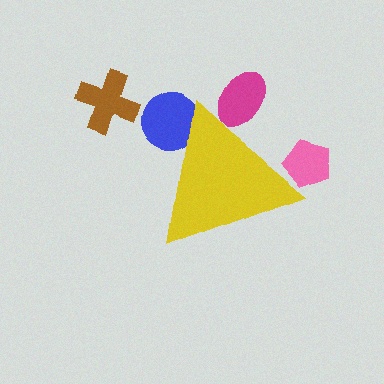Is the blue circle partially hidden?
Yes, the blue circle is partially hidden behind the yellow triangle.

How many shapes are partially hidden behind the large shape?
3 shapes are partially hidden.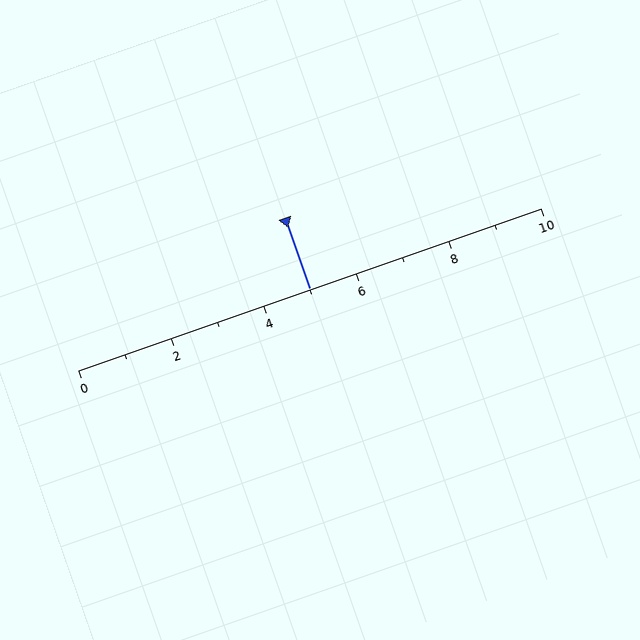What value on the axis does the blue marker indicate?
The marker indicates approximately 5.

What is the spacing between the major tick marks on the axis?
The major ticks are spaced 2 apart.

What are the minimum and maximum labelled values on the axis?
The axis runs from 0 to 10.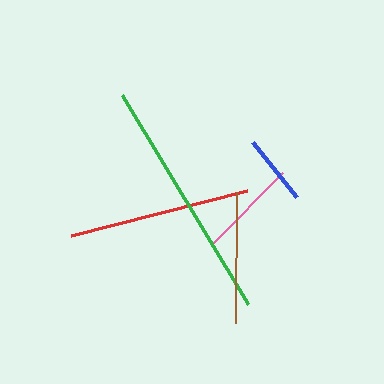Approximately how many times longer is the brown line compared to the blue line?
The brown line is approximately 1.9 times the length of the blue line.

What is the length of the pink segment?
The pink segment is approximately 98 pixels long.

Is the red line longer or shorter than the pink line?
The red line is longer than the pink line.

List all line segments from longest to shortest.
From longest to shortest: green, red, brown, pink, blue.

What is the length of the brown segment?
The brown segment is approximately 131 pixels long.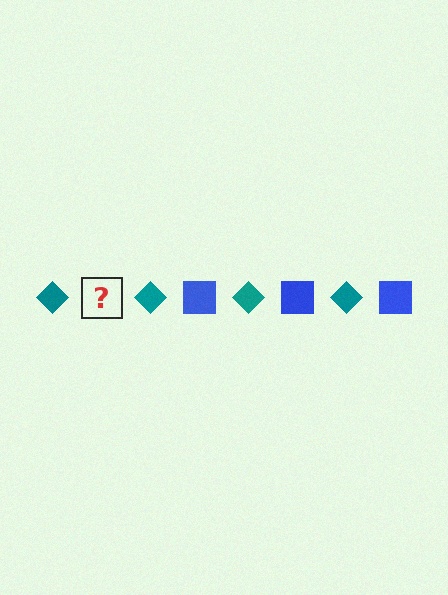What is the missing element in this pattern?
The missing element is a blue square.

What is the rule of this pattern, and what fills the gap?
The rule is that the pattern alternates between teal diamond and blue square. The gap should be filled with a blue square.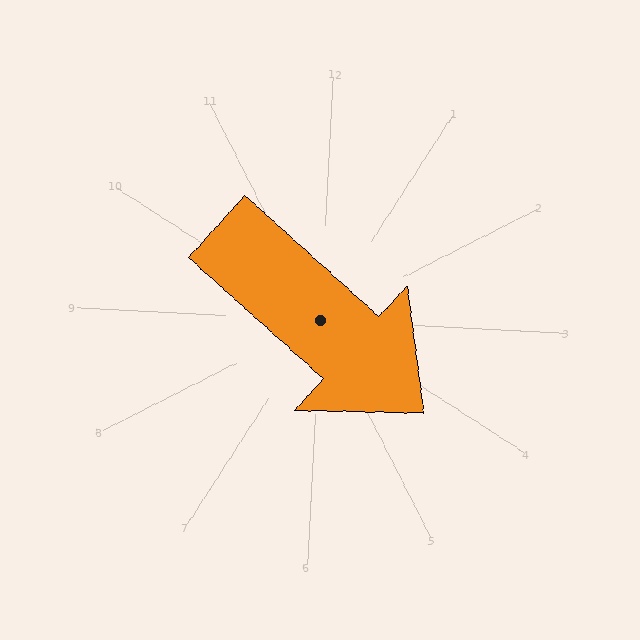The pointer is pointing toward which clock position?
Roughly 4 o'clock.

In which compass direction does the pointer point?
Southeast.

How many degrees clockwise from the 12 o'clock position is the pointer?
Approximately 129 degrees.